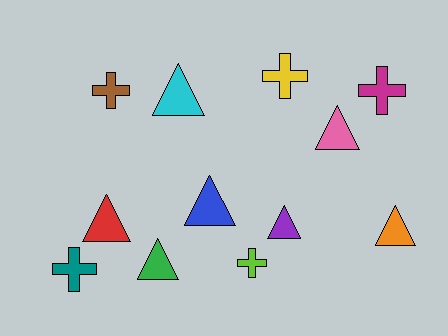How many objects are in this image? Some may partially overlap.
There are 12 objects.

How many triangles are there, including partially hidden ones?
There are 7 triangles.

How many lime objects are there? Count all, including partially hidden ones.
There is 1 lime object.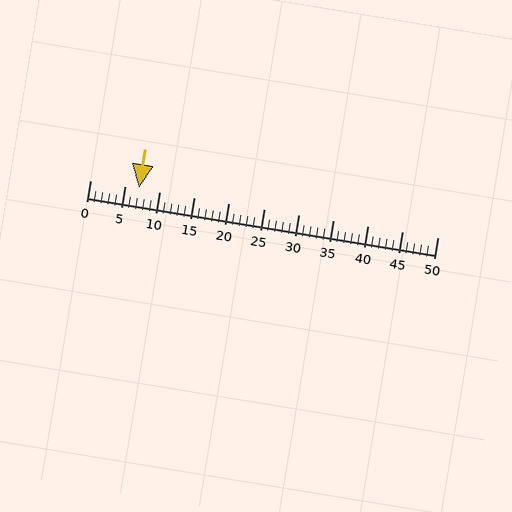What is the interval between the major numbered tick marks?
The major tick marks are spaced 5 units apart.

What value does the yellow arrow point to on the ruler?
The yellow arrow points to approximately 7.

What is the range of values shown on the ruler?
The ruler shows values from 0 to 50.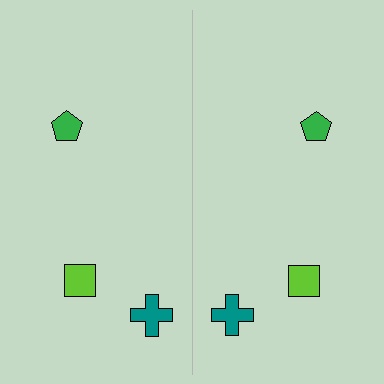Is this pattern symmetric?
Yes, this pattern has bilateral (reflection) symmetry.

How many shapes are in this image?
There are 6 shapes in this image.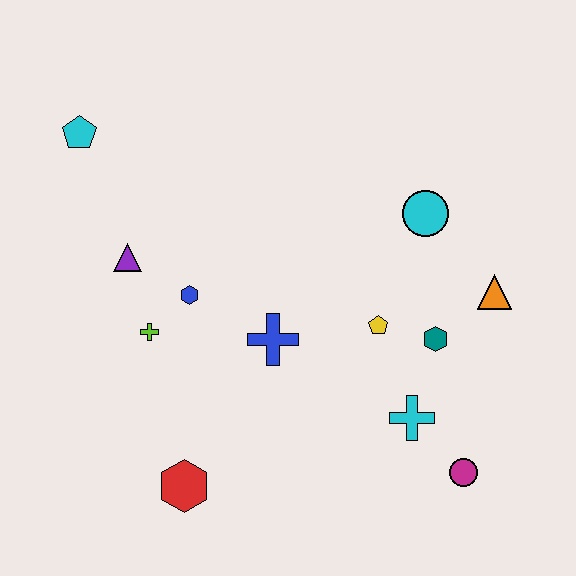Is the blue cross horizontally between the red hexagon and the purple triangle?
No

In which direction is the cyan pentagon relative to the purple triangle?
The cyan pentagon is above the purple triangle.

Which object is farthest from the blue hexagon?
The magenta circle is farthest from the blue hexagon.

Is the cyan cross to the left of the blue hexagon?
No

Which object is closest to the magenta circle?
The cyan cross is closest to the magenta circle.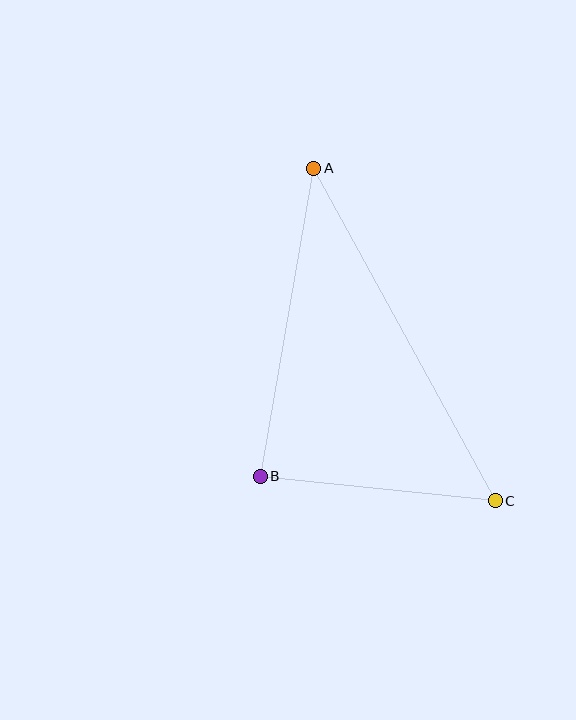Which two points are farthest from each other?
Points A and C are farthest from each other.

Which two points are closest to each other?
Points B and C are closest to each other.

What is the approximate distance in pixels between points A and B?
The distance between A and B is approximately 313 pixels.